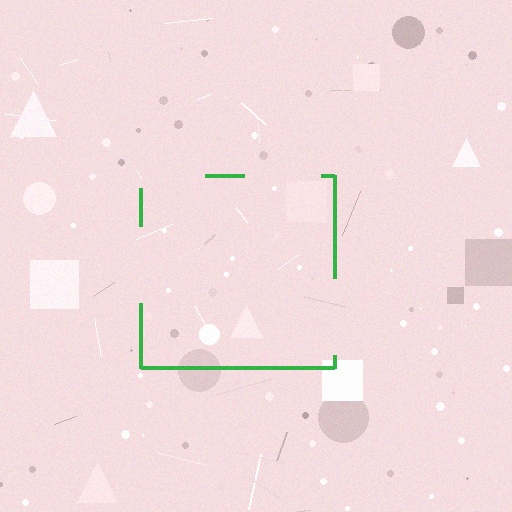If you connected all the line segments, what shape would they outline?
They would outline a square.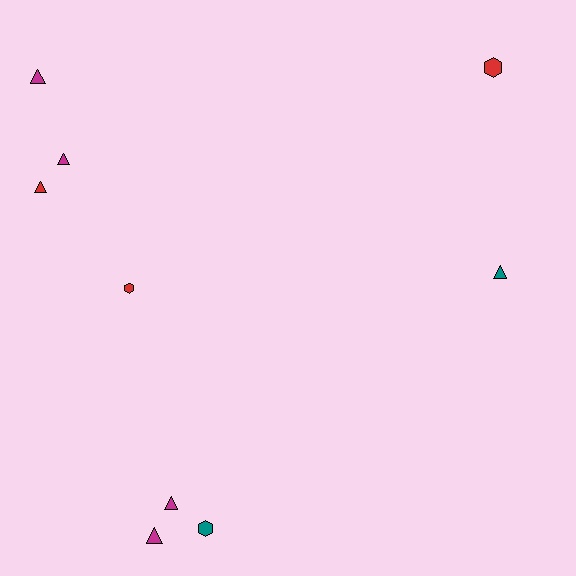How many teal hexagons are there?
There is 1 teal hexagon.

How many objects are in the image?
There are 9 objects.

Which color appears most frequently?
Magenta, with 4 objects.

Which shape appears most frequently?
Triangle, with 6 objects.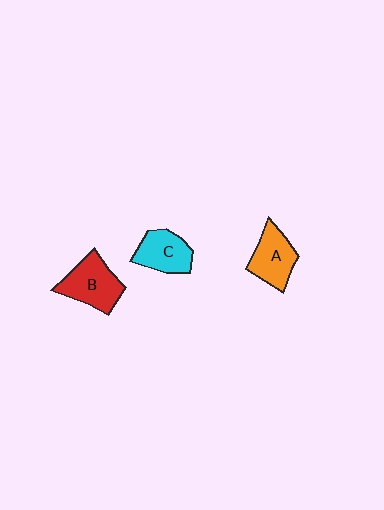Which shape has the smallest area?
Shape C (cyan).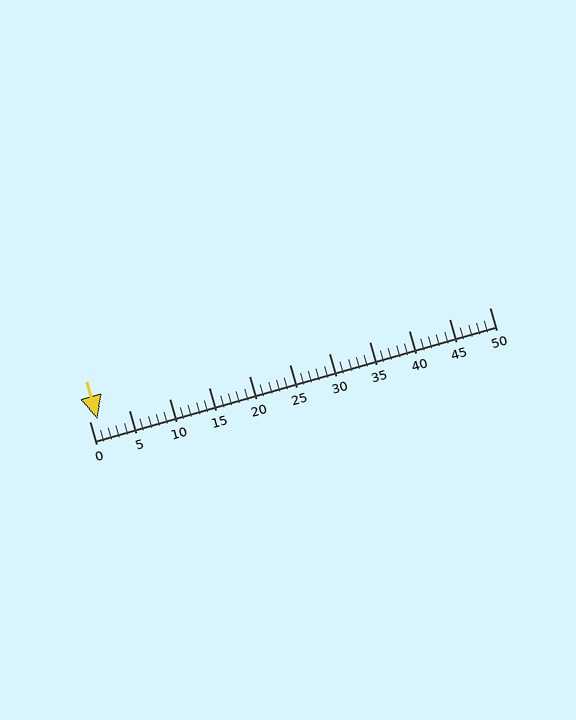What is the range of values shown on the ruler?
The ruler shows values from 0 to 50.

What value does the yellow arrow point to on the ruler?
The yellow arrow points to approximately 1.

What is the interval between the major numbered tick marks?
The major tick marks are spaced 5 units apart.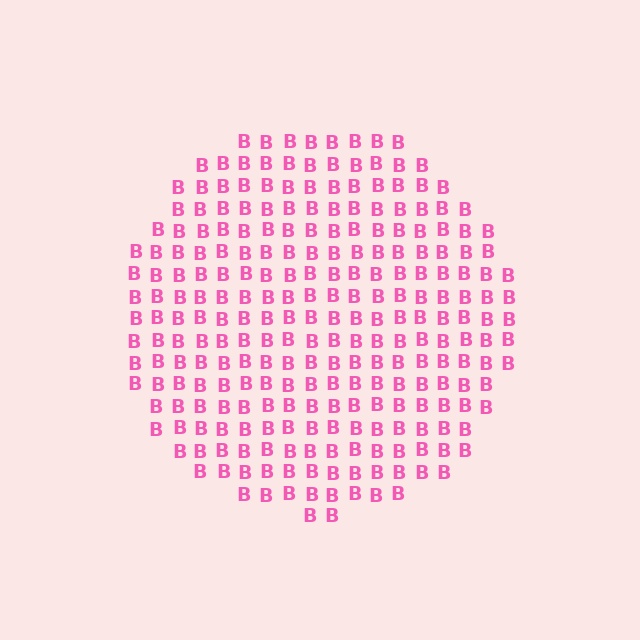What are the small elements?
The small elements are letter B's.